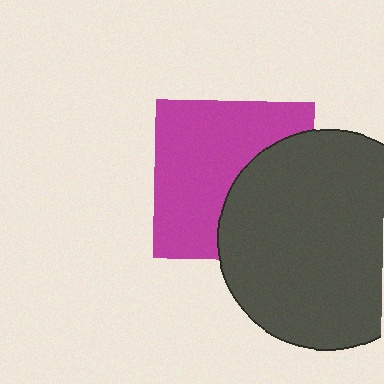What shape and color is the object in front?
The object in front is a dark gray circle.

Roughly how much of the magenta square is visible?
About half of it is visible (roughly 61%).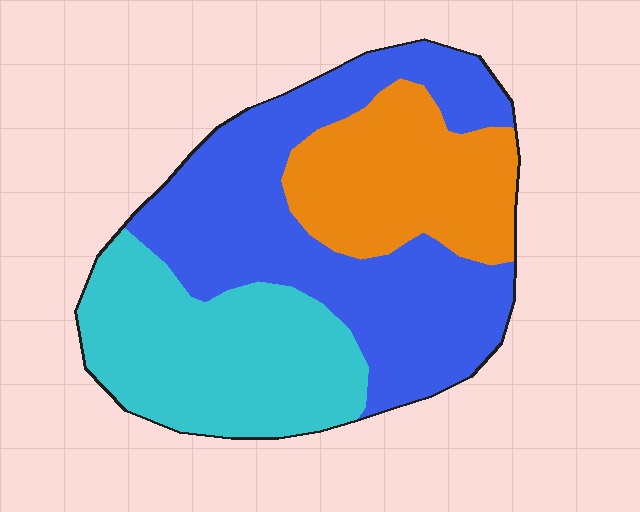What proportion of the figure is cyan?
Cyan covers roughly 30% of the figure.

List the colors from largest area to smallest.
From largest to smallest: blue, cyan, orange.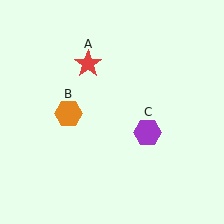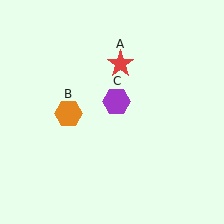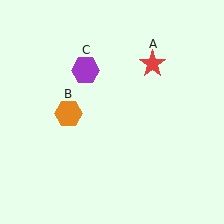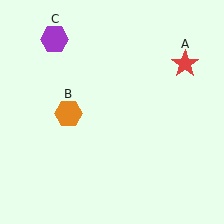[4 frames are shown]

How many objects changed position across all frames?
2 objects changed position: red star (object A), purple hexagon (object C).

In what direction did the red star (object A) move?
The red star (object A) moved right.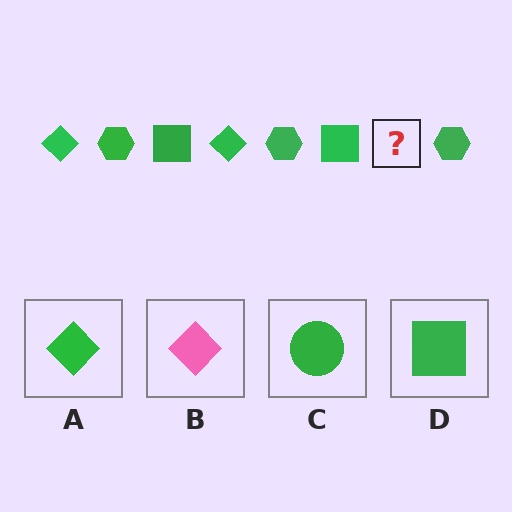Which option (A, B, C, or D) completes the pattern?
A.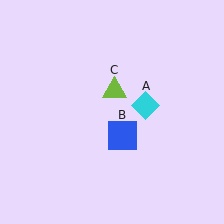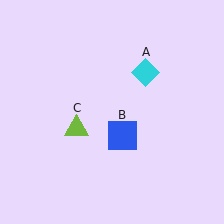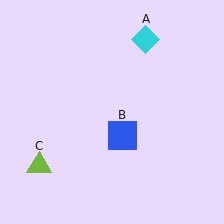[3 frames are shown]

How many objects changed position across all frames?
2 objects changed position: cyan diamond (object A), lime triangle (object C).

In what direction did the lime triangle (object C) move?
The lime triangle (object C) moved down and to the left.